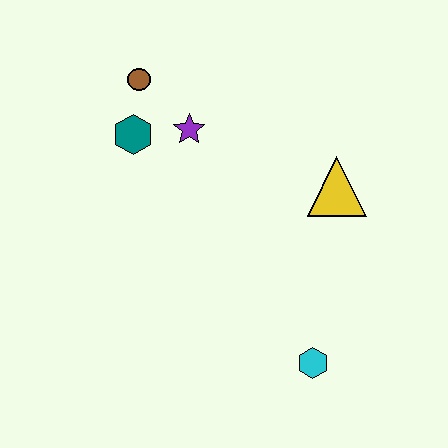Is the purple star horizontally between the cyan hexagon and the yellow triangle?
No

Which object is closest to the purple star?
The teal hexagon is closest to the purple star.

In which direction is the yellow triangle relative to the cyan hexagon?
The yellow triangle is above the cyan hexagon.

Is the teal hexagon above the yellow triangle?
Yes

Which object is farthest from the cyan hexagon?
The brown circle is farthest from the cyan hexagon.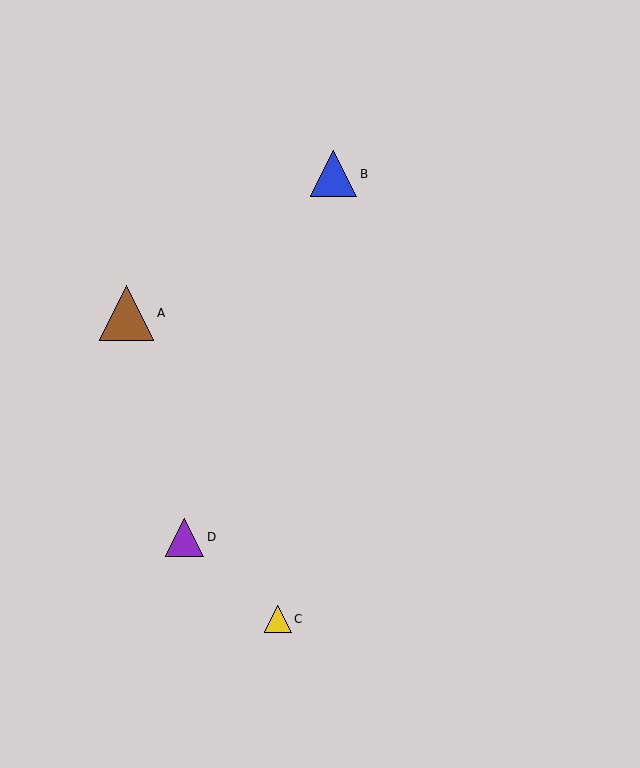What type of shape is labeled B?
Shape B is a blue triangle.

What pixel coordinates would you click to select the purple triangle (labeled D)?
Click at (185, 537) to select the purple triangle D.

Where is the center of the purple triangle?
The center of the purple triangle is at (185, 537).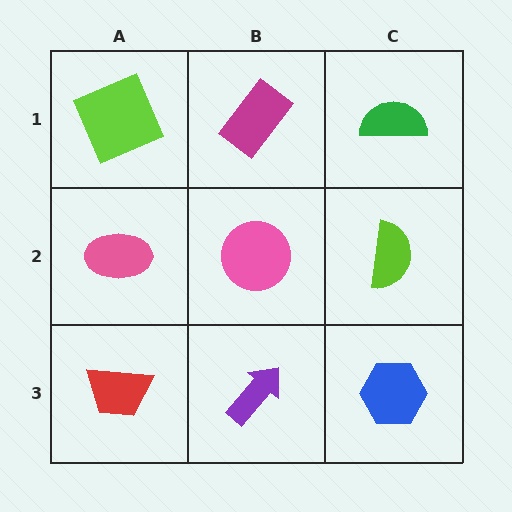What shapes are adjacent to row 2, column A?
A lime square (row 1, column A), a red trapezoid (row 3, column A), a pink circle (row 2, column B).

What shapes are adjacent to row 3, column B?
A pink circle (row 2, column B), a red trapezoid (row 3, column A), a blue hexagon (row 3, column C).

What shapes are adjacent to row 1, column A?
A pink ellipse (row 2, column A), a magenta rectangle (row 1, column B).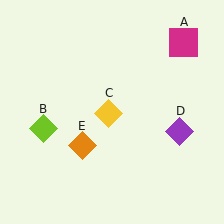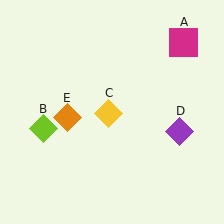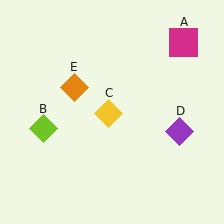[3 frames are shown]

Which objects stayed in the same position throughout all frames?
Magenta square (object A) and lime diamond (object B) and yellow diamond (object C) and purple diamond (object D) remained stationary.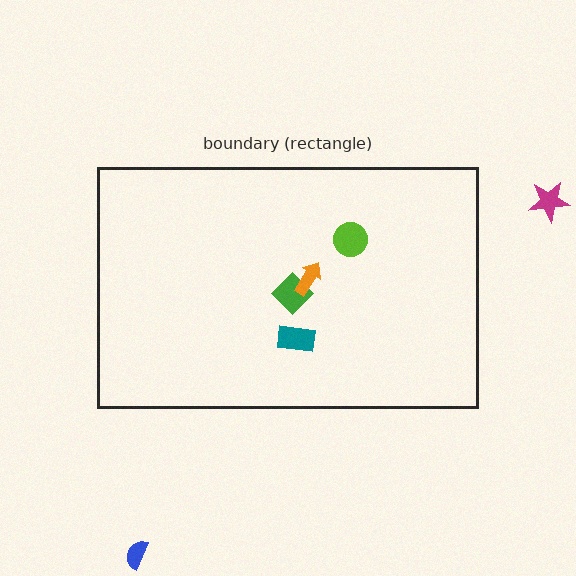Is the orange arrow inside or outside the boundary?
Inside.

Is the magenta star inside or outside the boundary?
Outside.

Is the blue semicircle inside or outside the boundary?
Outside.